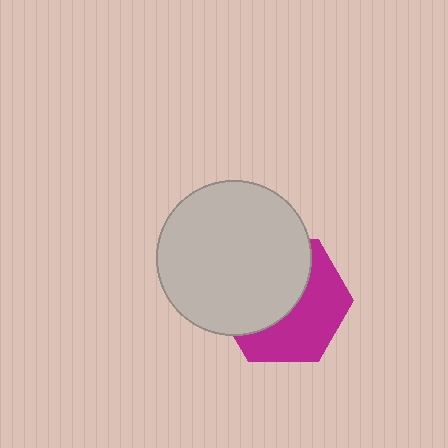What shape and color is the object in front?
The object in front is a light gray circle.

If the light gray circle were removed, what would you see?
You would see the complete magenta hexagon.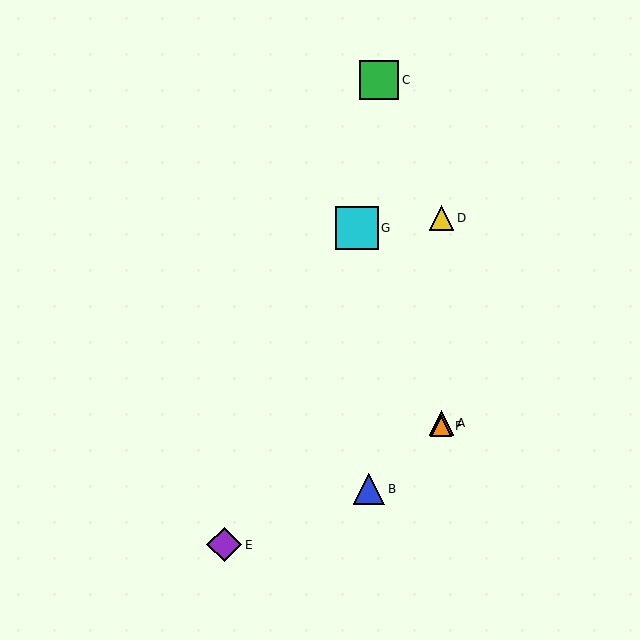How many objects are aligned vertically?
3 objects (A, D, F) are aligned vertically.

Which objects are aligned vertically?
Objects A, D, F are aligned vertically.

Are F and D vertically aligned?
Yes, both are at x≈441.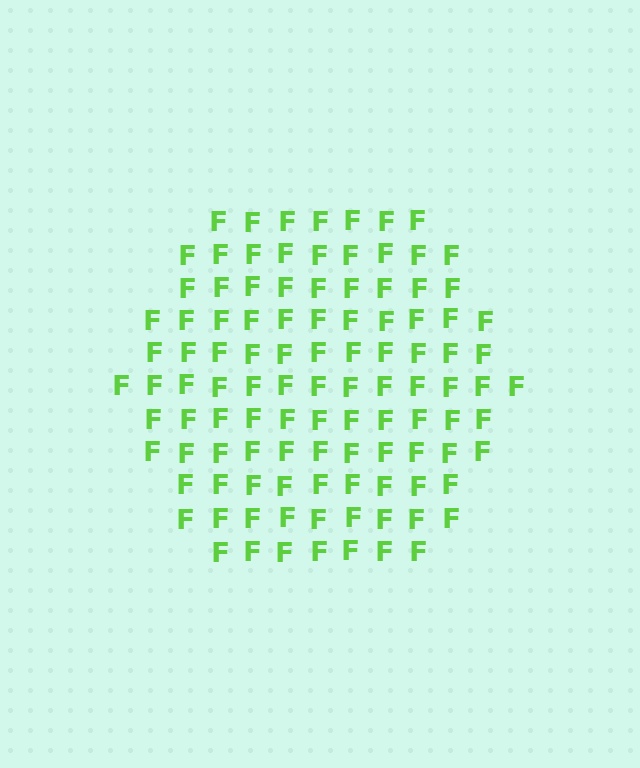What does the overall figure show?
The overall figure shows a hexagon.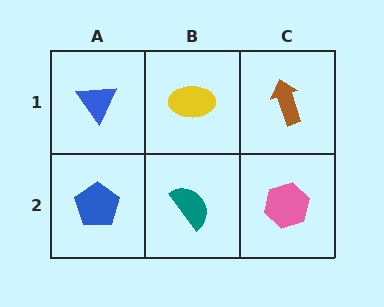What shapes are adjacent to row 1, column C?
A pink hexagon (row 2, column C), a yellow ellipse (row 1, column B).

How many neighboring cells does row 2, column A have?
2.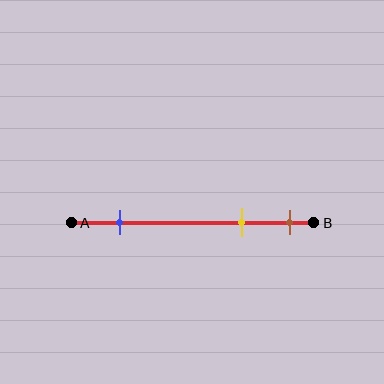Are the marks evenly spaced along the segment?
No, the marks are not evenly spaced.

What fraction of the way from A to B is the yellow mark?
The yellow mark is approximately 70% (0.7) of the way from A to B.